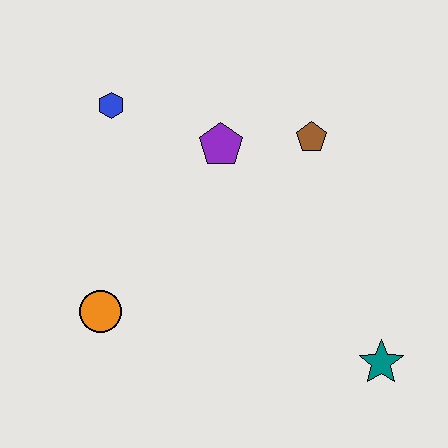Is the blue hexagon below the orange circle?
No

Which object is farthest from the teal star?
The blue hexagon is farthest from the teal star.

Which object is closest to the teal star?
The brown pentagon is closest to the teal star.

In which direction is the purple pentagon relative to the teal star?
The purple pentagon is above the teal star.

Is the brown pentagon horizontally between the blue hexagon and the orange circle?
No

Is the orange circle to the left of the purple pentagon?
Yes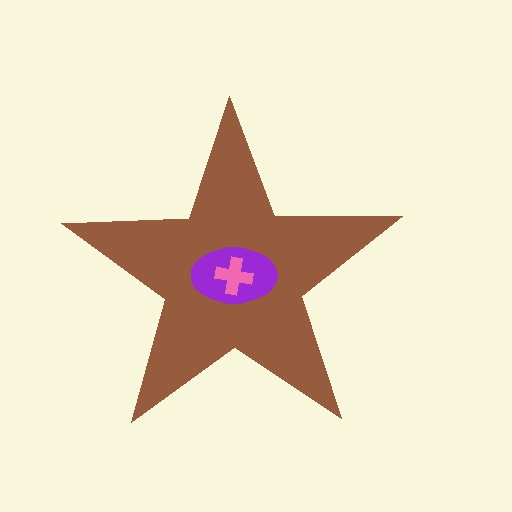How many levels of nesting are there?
3.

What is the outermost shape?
The brown star.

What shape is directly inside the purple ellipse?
The pink cross.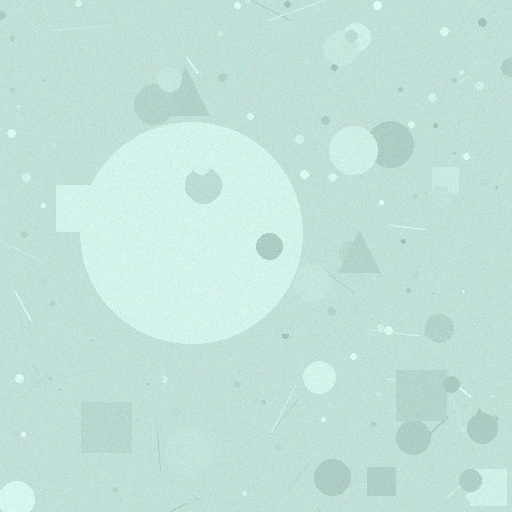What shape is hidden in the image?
A circle is hidden in the image.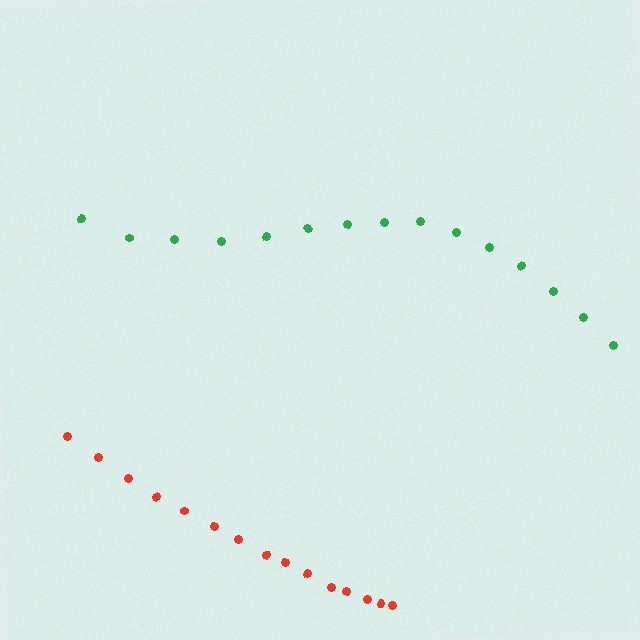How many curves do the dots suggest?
There are 2 distinct paths.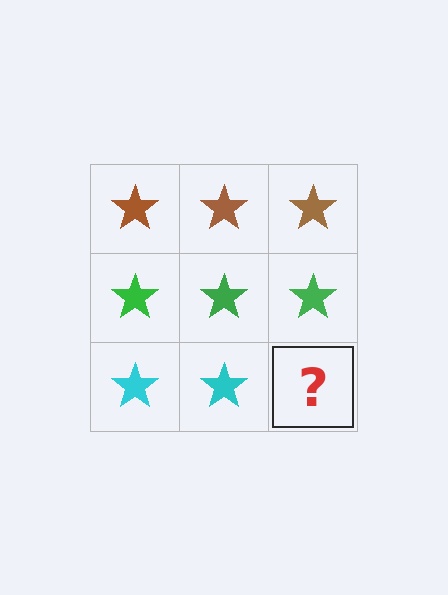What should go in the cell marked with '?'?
The missing cell should contain a cyan star.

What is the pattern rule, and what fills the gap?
The rule is that each row has a consistent color. The gap should be filled with a cyan star.